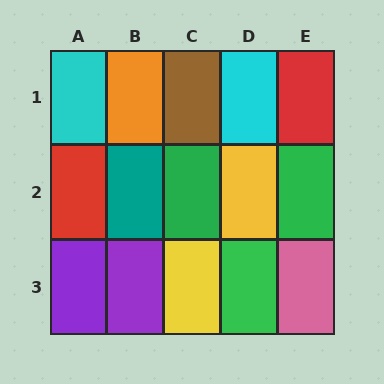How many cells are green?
3 cells are green.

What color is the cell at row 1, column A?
Cyan.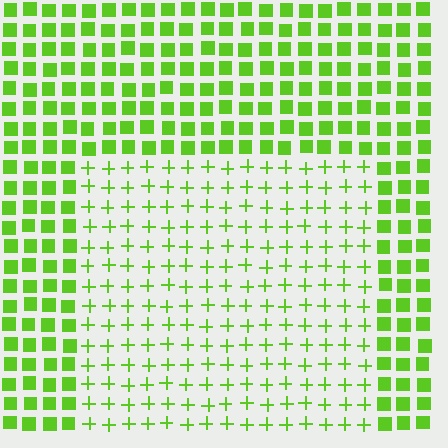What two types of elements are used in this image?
The image uses plus signs inside the rectangle region and squares outside it.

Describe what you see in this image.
The image is filled with small lime elements arranged in a uniform grid. A rectangle-shaped region contains plus signs, while the surrounding area contains squares. The boundary is defined purely by the change in element shape.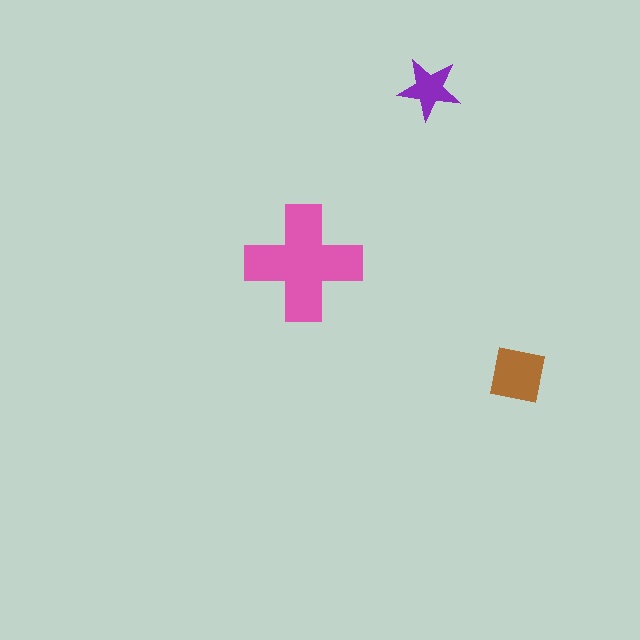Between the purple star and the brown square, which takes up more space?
The brown square.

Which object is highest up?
The purple star is topmost.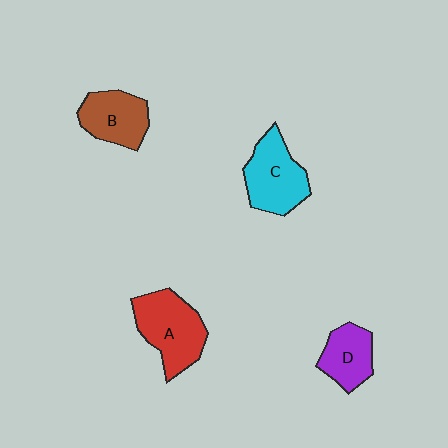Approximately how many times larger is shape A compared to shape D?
Approximately 1.6 times.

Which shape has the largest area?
Shape A (red).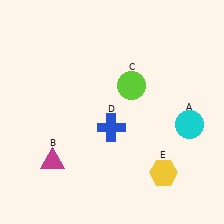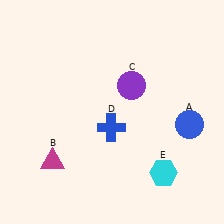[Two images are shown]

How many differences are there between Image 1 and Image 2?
There are 3 differences between the two images.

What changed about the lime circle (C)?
In Image 1, C is lime. In Image 2, it changed to purple.